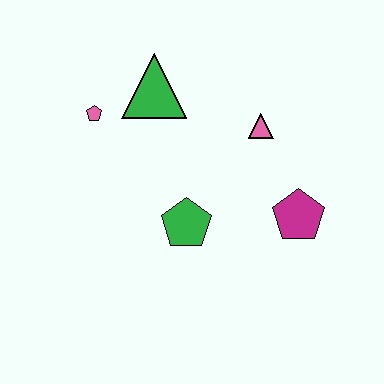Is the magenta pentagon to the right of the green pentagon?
Yes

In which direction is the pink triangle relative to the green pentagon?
The pink triangle is above the green pentagon.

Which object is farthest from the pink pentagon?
The magenta pentagon is farthest from the pink pentagon.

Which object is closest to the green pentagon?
The magenta pentagon is closest to the green pentagon.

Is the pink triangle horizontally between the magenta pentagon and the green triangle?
Yes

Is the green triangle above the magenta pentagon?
Yes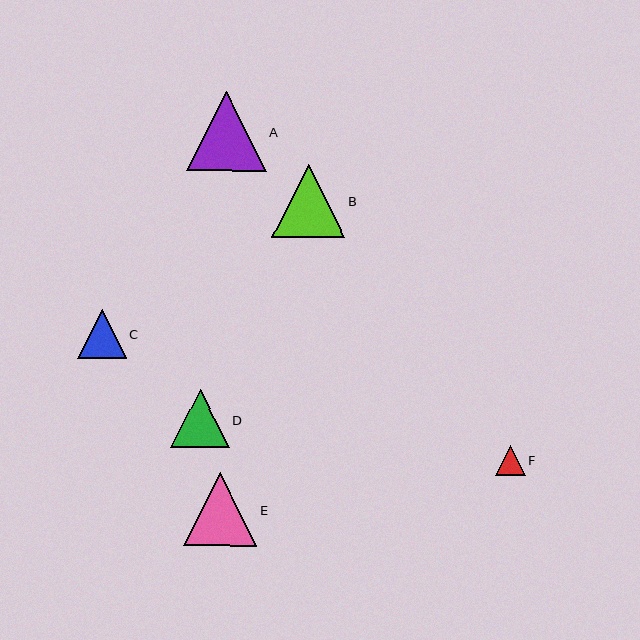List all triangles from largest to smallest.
From largest to smallest: A, E, B, D, C, F.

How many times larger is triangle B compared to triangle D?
Triangle B is approximately 1.2 times the size of triangle D.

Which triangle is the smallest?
Triangle F is the smallest with a size of approximately 30 pixels.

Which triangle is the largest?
Triangle A is the largest with a size of approximately 79 pixels.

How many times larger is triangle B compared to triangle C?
Triangle B is approximately 1.5 times the size of triangle C.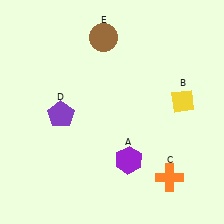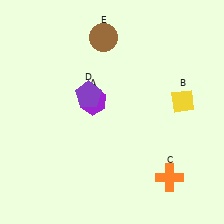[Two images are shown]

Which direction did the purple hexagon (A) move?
The purple hexagon (A) moved up.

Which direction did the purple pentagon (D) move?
The purple pentagon (D) moved right.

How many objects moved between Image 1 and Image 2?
2 objects moved between the two images.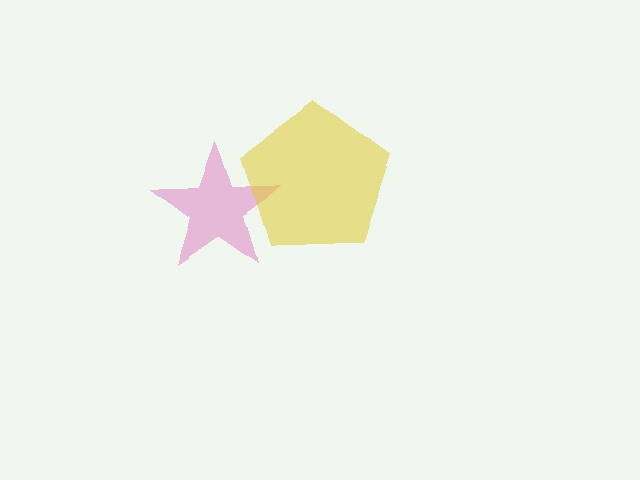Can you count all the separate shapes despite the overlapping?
Yes, there are 2 separate shapes.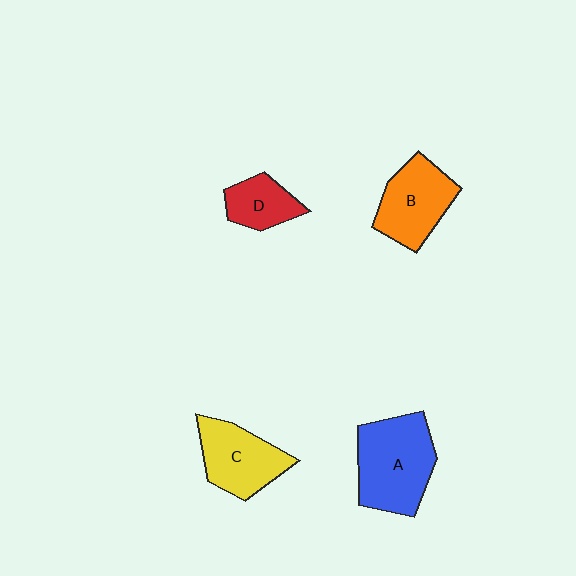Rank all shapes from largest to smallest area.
From largest to smallest: A (blue), B (orange), C (yellow), D (red).